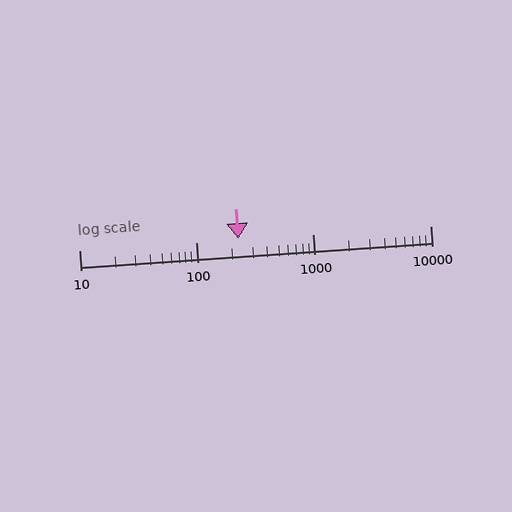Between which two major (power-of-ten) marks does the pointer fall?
The pointer is between 100 and 1000.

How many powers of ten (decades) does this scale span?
The scale spans 3 decades, from 10 to 10000.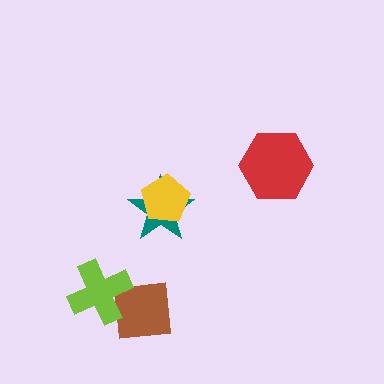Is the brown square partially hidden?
Yes, it is partially covered by another shape.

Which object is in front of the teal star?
The yellow pentagon is in front of the teal star.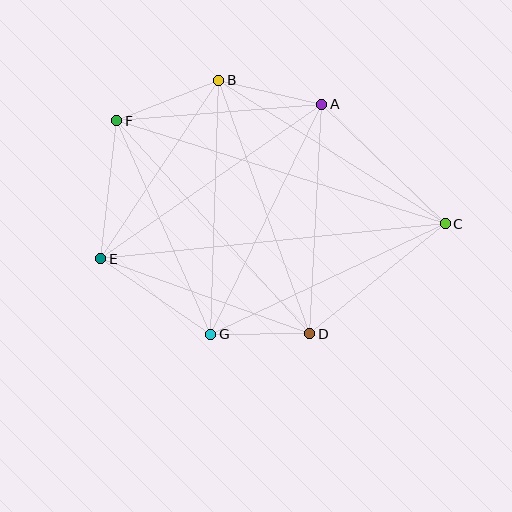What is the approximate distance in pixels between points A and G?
The distance between A and G is approximately 255 pixels.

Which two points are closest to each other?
Points D and G are closest to each other.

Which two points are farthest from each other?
Points C and E are farthest from each other.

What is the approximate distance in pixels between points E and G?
The distance between E and G is approximately 133 pixels.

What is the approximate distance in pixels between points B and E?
The distance between B and E is approximately 214 pixels.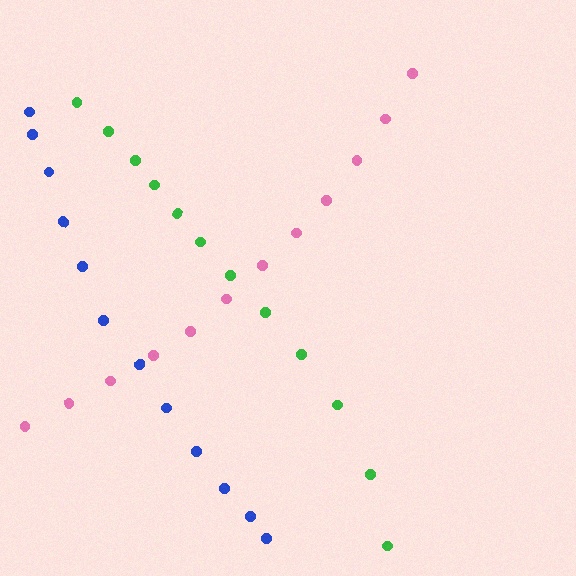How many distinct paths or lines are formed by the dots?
There are 3 distinct paths.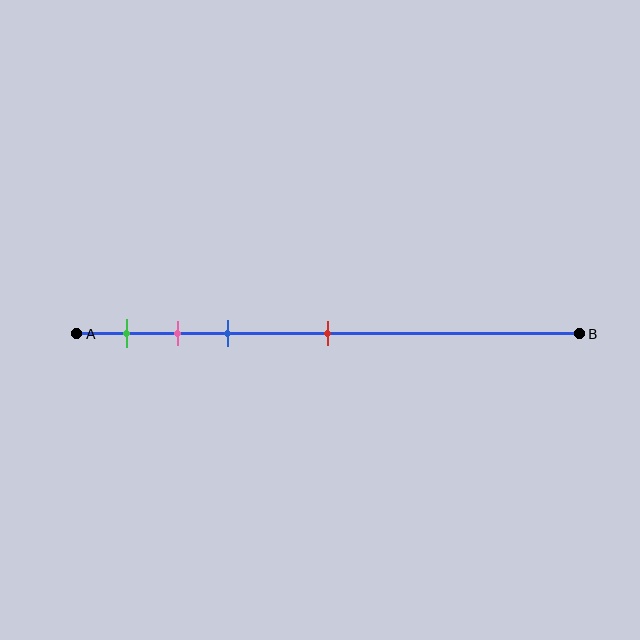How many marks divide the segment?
There are 4 marks dividing the segment.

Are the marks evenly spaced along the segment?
No, the marks are not evenly spaced.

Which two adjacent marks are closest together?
The pink and blue marks are the closest adjacent pair.